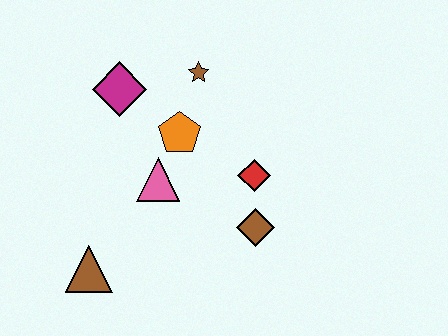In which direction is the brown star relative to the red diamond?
The brown star is above the red diamond.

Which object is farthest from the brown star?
The brown triangle is farthest from the brown star.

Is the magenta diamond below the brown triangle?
No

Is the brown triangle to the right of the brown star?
No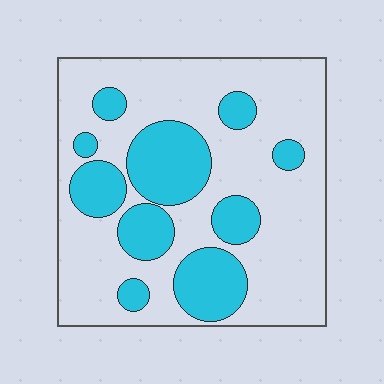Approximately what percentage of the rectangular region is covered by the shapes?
Approximately 30%.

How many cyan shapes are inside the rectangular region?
10.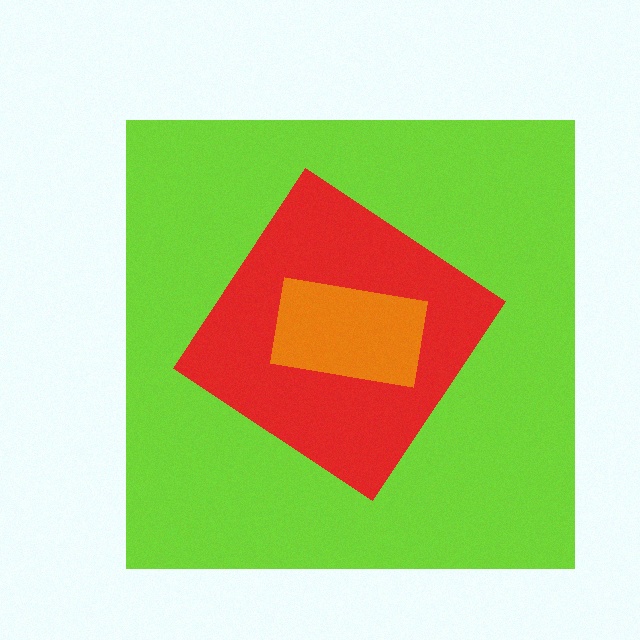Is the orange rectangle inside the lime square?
Yes.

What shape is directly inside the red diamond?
The orange rectangle.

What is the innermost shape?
The orange rectangle.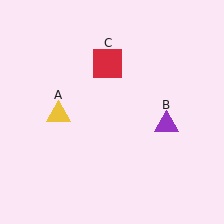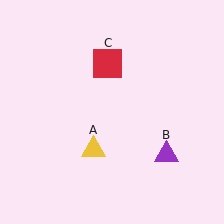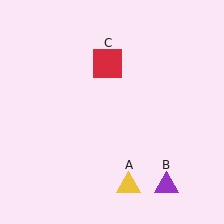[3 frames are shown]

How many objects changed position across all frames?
2 objects changed position: yellow triangle (object A), purple triangle (object B).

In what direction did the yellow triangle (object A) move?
The yellow triangle (object A) moved down and to the right.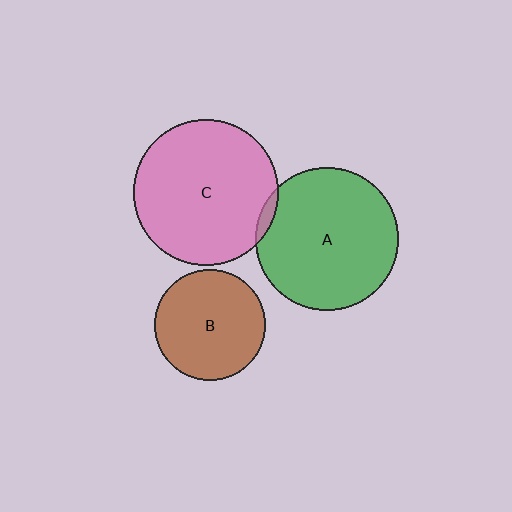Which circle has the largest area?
Circle C (pink).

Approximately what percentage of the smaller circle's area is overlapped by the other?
Approximately 5%.